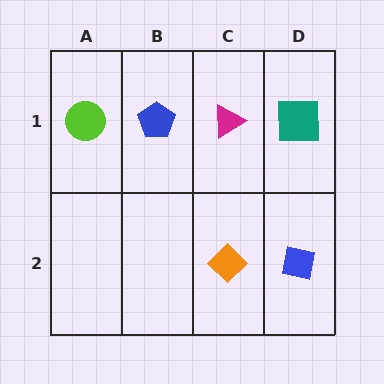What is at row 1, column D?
A teal square.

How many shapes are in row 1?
4 shapes.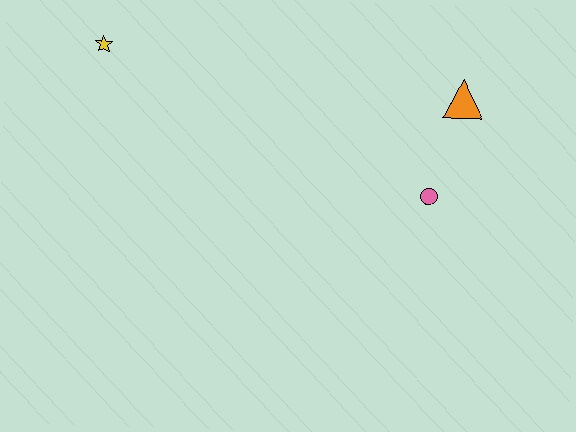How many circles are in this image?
There is 1 circle.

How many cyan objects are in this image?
There are no cyan objects.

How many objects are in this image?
There are 3 objects.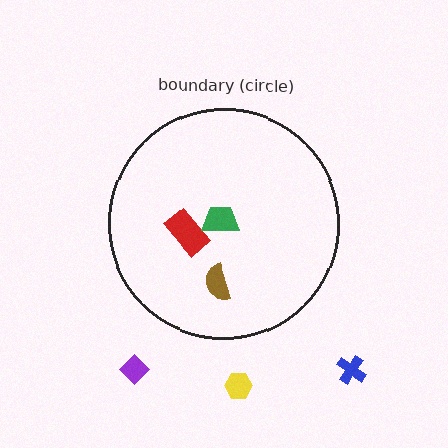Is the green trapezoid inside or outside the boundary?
Inside.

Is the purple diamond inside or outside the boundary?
Outside.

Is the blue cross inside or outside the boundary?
Outside.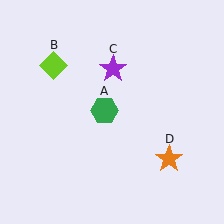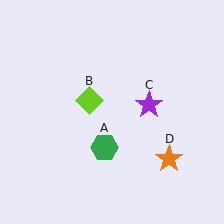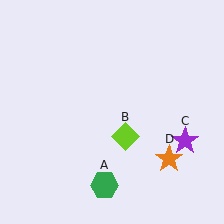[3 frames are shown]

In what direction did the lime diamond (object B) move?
The lime diamond (object B) moved down and to the right.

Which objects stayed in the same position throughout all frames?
Orange star (object D) remained stationary.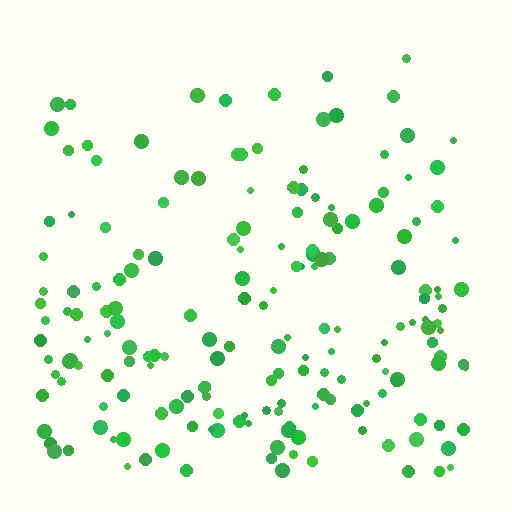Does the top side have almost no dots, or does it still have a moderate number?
Still a moderate number, just noticeably fewer than the bottom.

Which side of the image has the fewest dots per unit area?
The top.